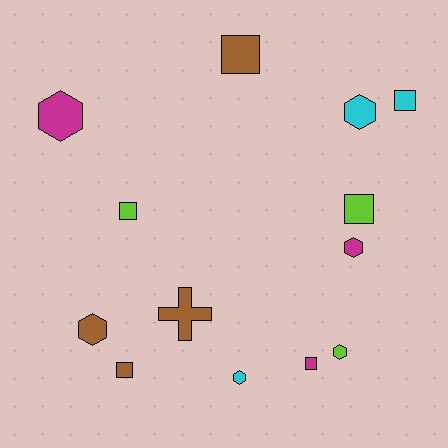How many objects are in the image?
There are 13 objects.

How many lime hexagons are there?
There is 1 lime hexagon.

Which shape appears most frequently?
Hexagon, with 6 objects.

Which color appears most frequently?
Brown, with 4 objects.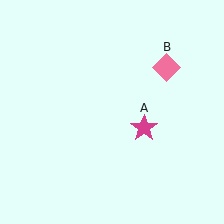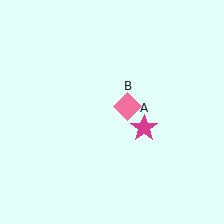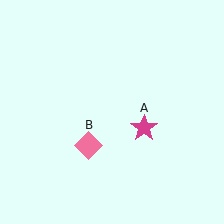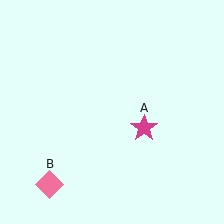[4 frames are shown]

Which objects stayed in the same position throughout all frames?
Magenta star (object A) remained stationary.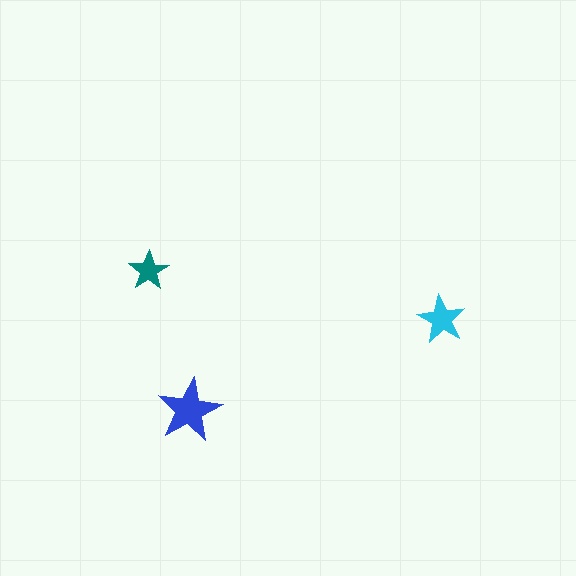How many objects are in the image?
There are 3 objects in the image.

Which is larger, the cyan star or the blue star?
The blue one.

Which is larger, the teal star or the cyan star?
The cyan one.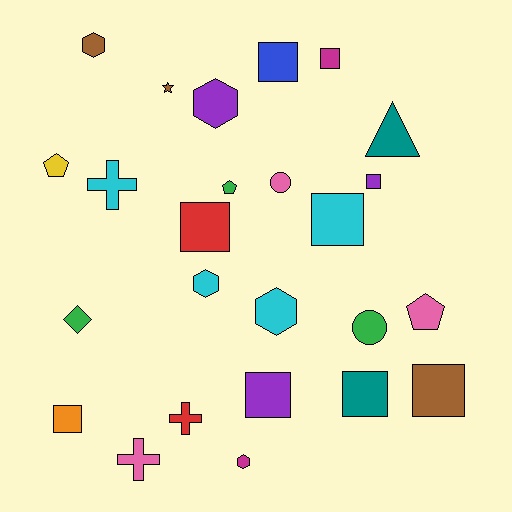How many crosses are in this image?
There are 3 crosses.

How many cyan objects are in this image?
There are 4 cyan objects.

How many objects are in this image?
There are 25 objects.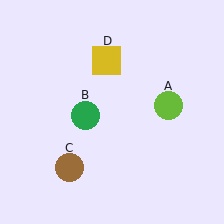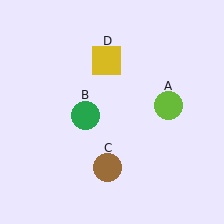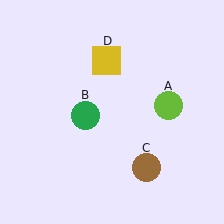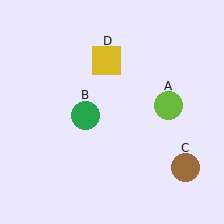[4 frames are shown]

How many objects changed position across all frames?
1 object changed position: brown circle (object C).